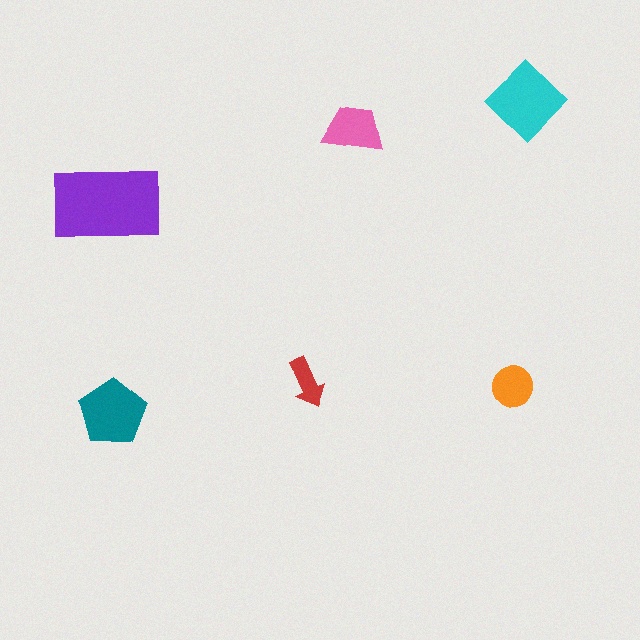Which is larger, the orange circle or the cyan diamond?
The cyan diamond.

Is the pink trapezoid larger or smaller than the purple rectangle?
Smaller.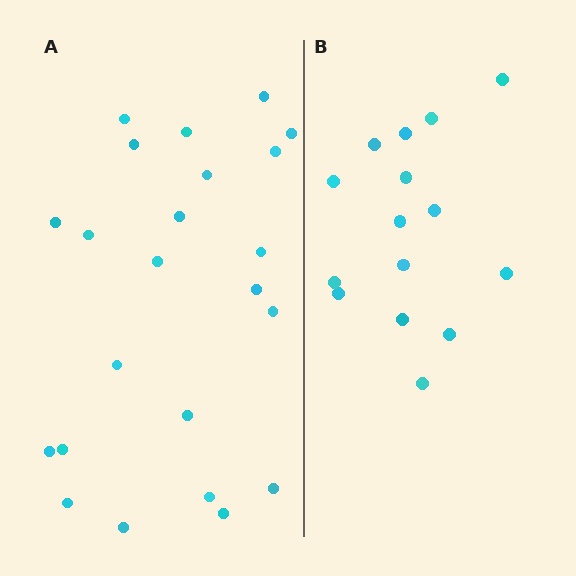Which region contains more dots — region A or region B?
Region A (the left region) has more dots.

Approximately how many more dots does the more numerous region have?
Region A has roughly 8 or so more dots than region B.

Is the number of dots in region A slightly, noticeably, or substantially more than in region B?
Region A has substantially more. The ratio is roughly 1.5 to 1.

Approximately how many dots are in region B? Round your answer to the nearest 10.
About 20 dots. (The exact count is 15, which rounds to 20.)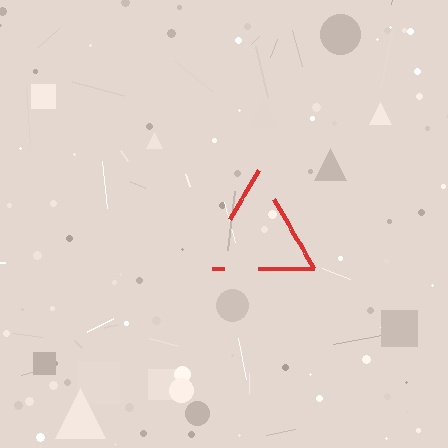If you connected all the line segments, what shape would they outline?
They would outline a triangle.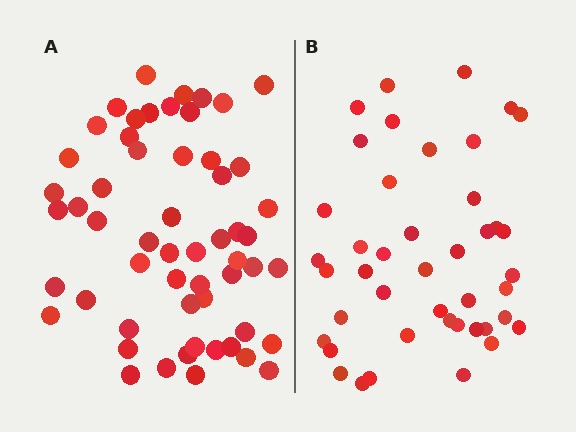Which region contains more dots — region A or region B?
Region A (the left region) has more dots.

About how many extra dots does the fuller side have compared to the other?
Region A has approximately 15 more dots than region B.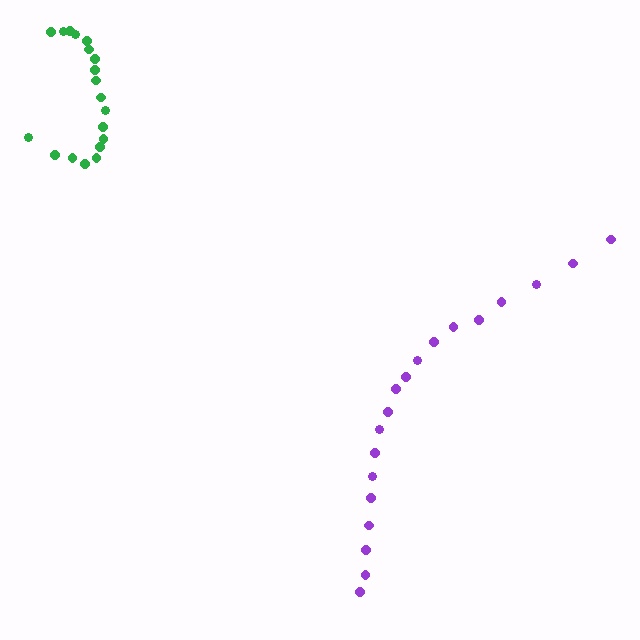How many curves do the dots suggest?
There are 2 distinct paths.